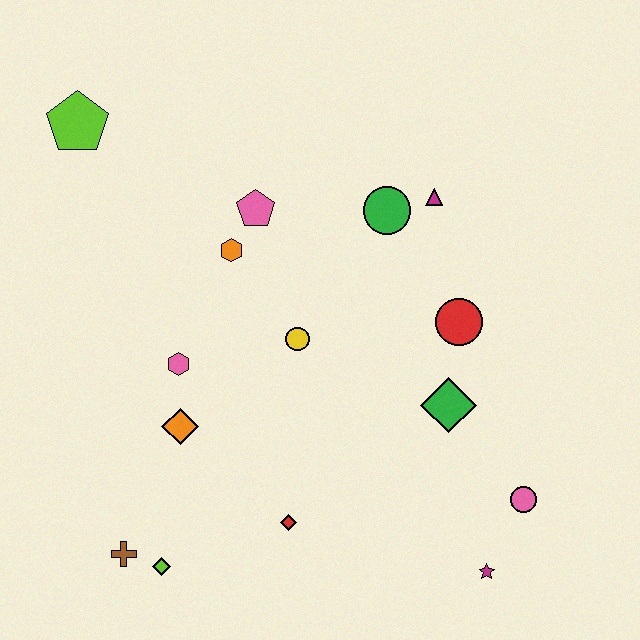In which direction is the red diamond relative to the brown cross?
The red diamond is to the right of the brown cross.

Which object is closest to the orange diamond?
The pink hexagon is closest to the orange diamond.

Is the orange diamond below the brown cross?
No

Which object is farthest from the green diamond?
The lime pentagon is farthest from the green diamond.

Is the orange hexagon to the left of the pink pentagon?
Yes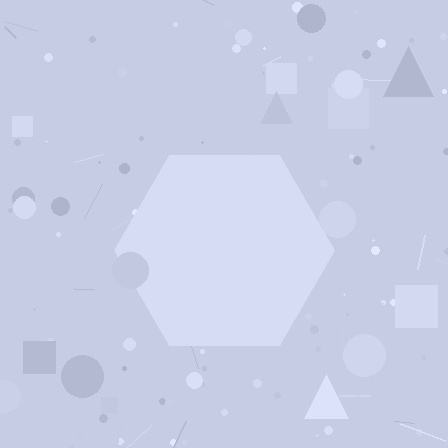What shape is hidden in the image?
A hexagon is hidden in the image.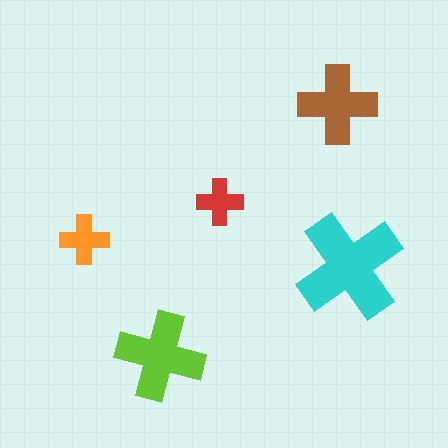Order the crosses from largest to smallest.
the cyan one, the lime one, the brown one, the orange one, the red one.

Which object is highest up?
The brown cross is topmost.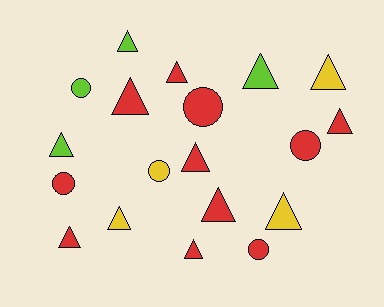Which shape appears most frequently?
Triangle, with 13 objects.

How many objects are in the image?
There are 19 objects.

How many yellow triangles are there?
There are 3 yellow triangles.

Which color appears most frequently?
Red, with 11 objects.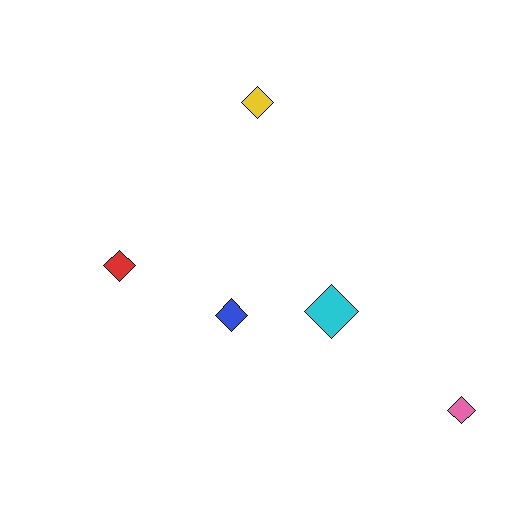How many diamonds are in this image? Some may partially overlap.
There are 5 diamonds.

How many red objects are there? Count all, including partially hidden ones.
There is 1 red object.